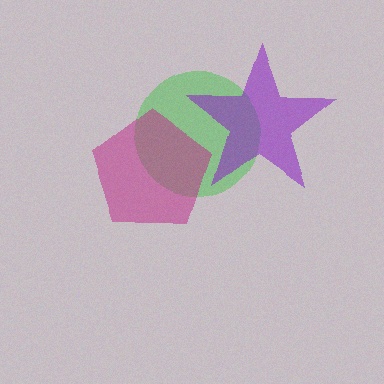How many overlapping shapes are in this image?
There are 3 overlapping shapes in the image.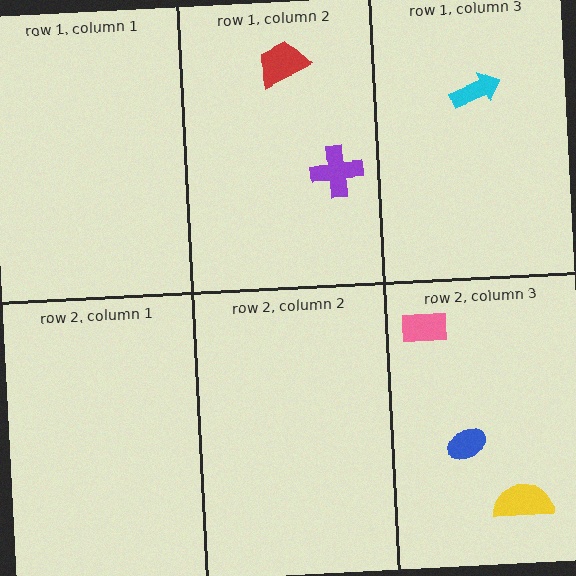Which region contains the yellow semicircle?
The row 2, column 3 region.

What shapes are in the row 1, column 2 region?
The purple cross, the red trapezoid.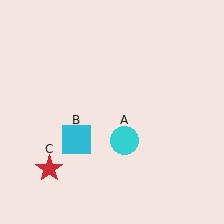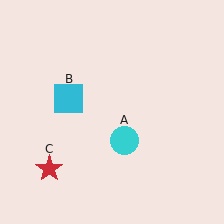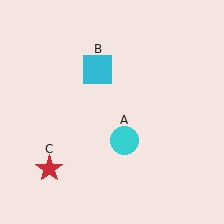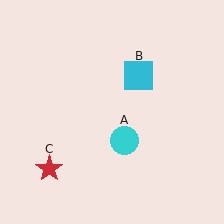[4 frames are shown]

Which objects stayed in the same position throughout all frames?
Cyan circle (object A) and red star (object C) remained stationary.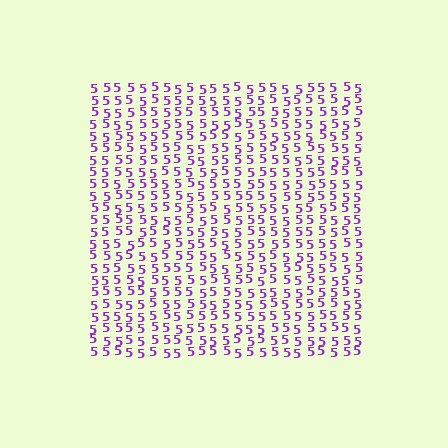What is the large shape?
The large shape is a square.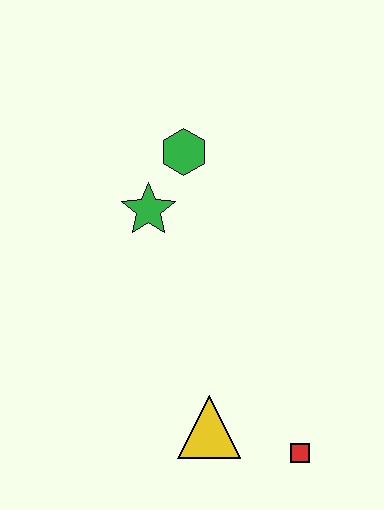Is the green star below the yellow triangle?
No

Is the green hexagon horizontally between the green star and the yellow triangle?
Yes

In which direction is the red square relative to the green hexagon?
The red square is below the green hexagon.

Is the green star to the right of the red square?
No